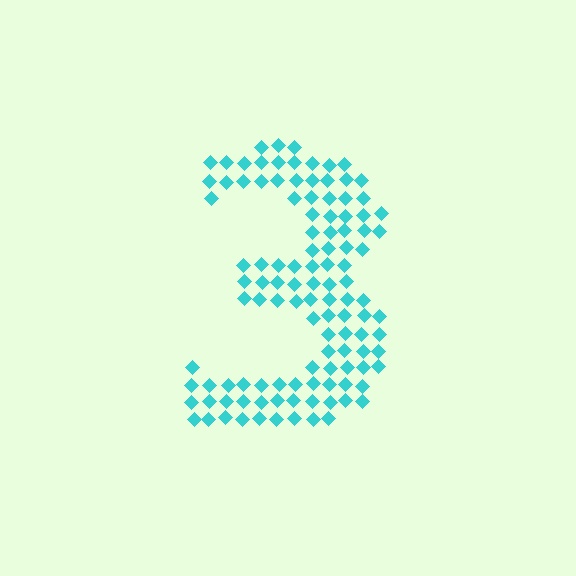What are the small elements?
The small elements are diamonds.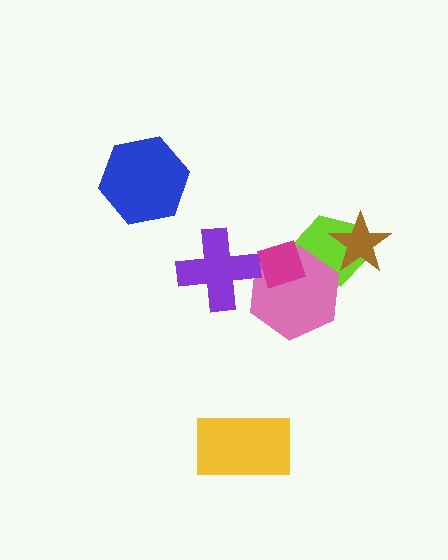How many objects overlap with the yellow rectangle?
0 objects overlap with the yellow rectangle.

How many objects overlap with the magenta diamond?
2 objects overlap with the magenta diamond.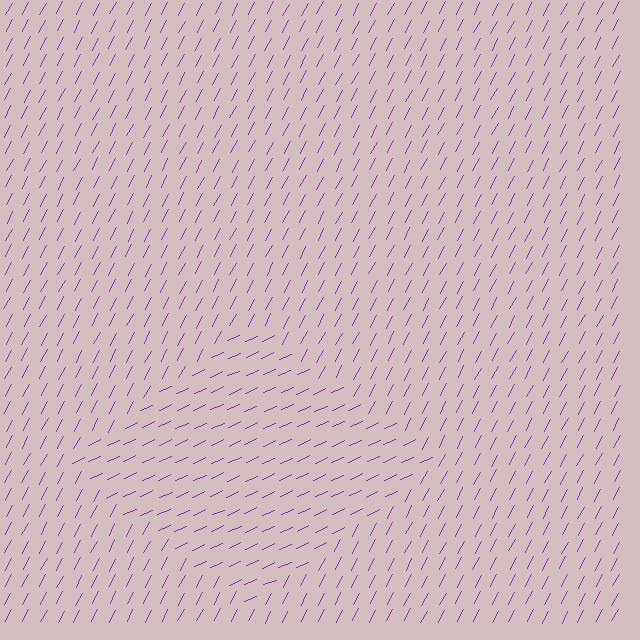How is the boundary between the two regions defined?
The boundary is defined purely by a change in line orientation (approximately 38 degrees difference). All lines are the same color and thickness.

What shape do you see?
I see a diamond.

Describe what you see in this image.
The image is filled with small purple line segments. A diamond region in the image has lines oriented differently from the surrounding lines, creating a visible texture boundary.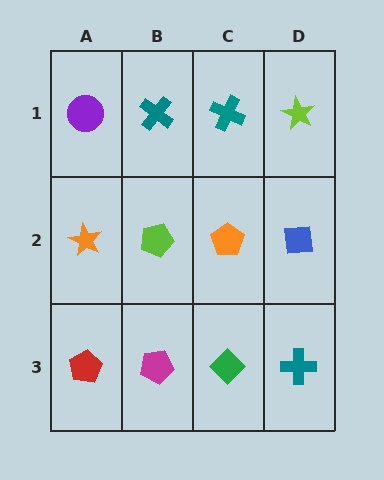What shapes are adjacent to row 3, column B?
A lime pentagon (row 2, column B), a red pentagon (row 3, column A), a green diamond (row 3, column C).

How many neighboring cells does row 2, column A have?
3.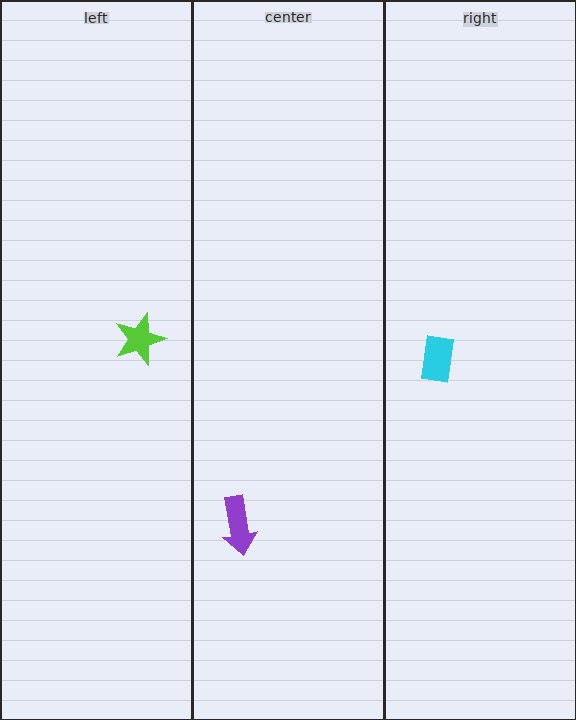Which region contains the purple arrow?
The center region.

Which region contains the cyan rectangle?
The right region.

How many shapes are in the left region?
1.